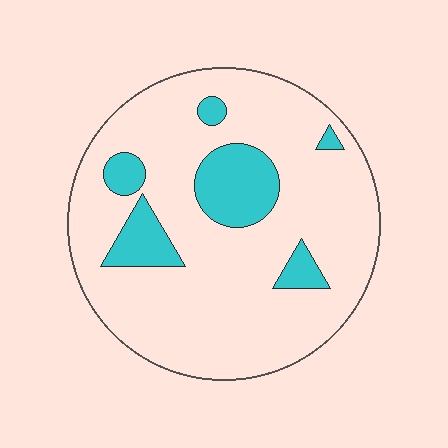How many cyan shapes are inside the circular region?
6.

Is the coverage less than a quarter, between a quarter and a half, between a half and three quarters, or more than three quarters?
Less than a quarter.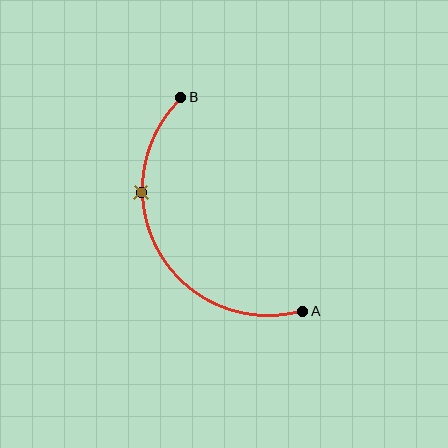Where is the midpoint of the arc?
The arc midpoint is the point on the curve farthest from the straight line joining A and B. It sits to the left of that line.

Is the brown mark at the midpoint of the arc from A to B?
No. The brown mark lies on the arc but is closer to endpoint B. The arc midpoint would be at the point on the curve equidistant along the arc from both A and B.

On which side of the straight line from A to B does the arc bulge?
The arc bulges to the left of the straight line connecting A and B.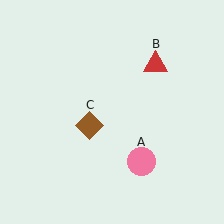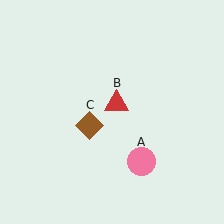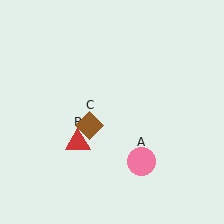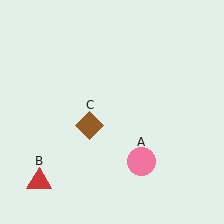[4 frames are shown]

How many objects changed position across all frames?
1 object changed position: red triangle (object B).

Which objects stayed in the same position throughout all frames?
Pink circle (object A) and brown diamond (object C) remained stationary.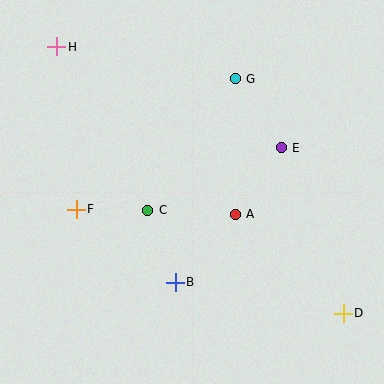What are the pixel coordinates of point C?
Point C is at (147, 210).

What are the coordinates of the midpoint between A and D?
The midpoint between A and D is at (289, 264).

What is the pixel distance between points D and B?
The distance between D and B is 171 pixels.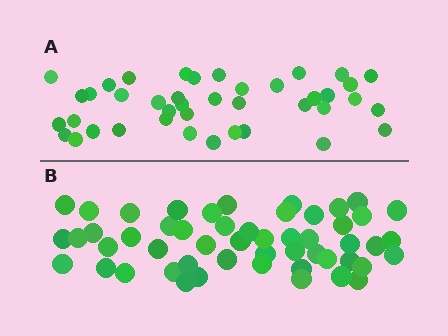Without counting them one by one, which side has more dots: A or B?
Region B (the bottom region) has more dots.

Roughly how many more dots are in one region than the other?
Region B has roughly 12 or so more dots than region A.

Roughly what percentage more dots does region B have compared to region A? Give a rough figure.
About 25% more.